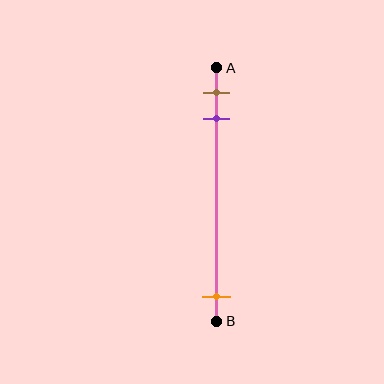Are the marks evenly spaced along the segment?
No, the marks are not evenly spaced.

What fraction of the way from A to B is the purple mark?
The purple mark is approximately 20% (0.2) of the way from A to B.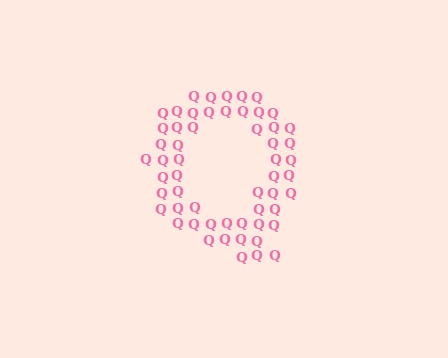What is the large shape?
The large shape is the letter Q.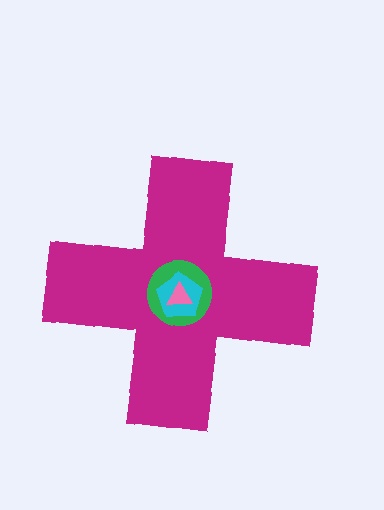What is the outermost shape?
The magenta cross.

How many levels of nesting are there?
4.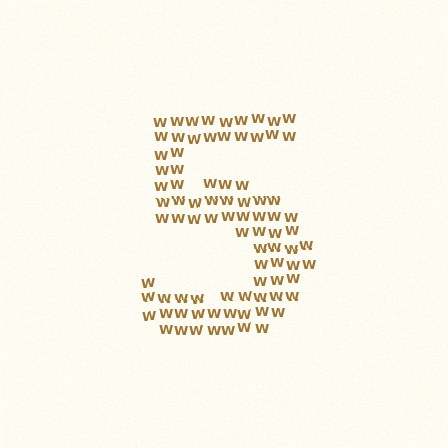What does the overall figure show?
The overall figure shows the digit 5.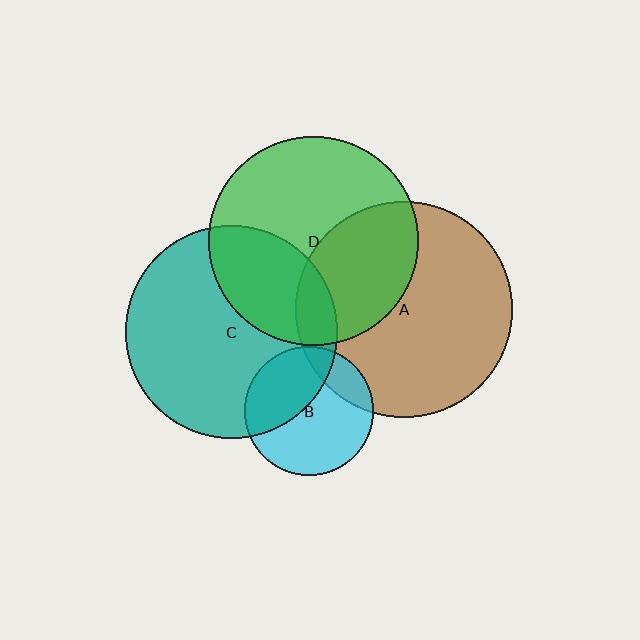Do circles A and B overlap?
Yes.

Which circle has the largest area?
Circle A (brown).